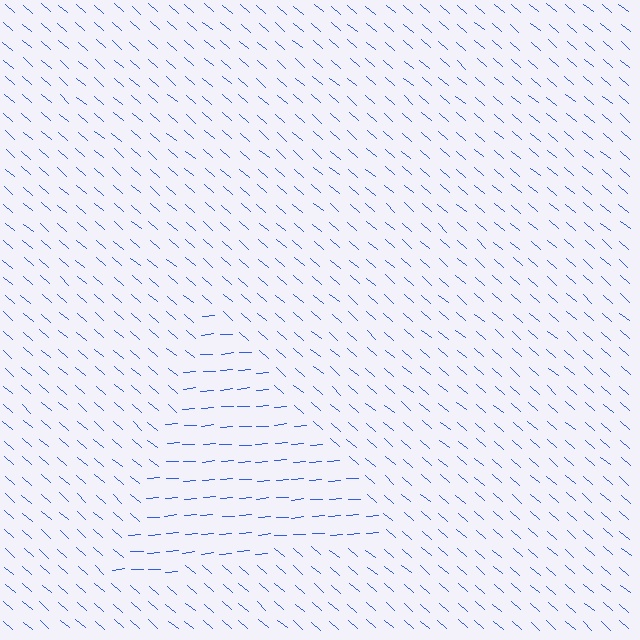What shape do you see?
I see a triangle.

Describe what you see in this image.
The image is filled with small blue line segments. A triangle region in the image has lines oriented differently from the surrounding lines, creating a visible texture boundary.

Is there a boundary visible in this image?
Yes, there is a texture boundary formed by a change in line orientation.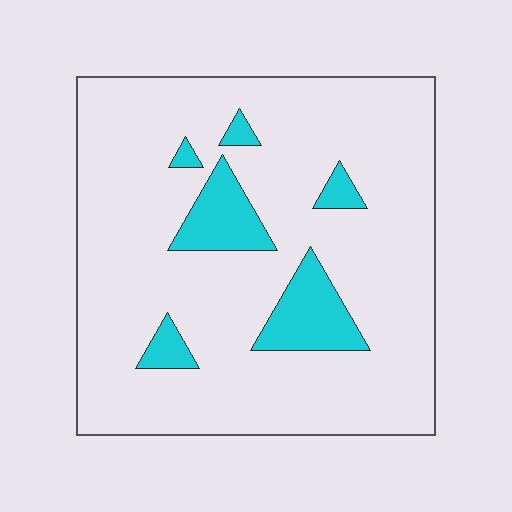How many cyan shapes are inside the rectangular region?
6.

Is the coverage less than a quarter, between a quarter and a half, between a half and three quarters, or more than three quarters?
Less than a quarter.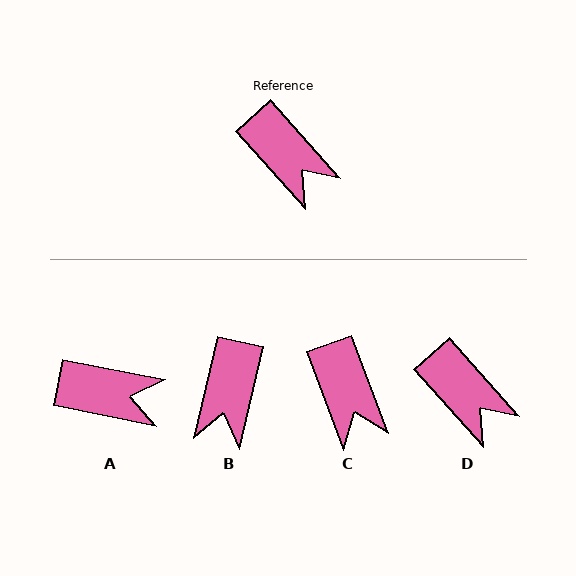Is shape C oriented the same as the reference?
No, it is off by about 21 degrees.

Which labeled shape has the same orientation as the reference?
D.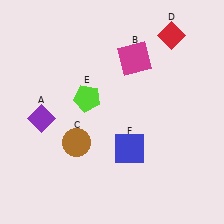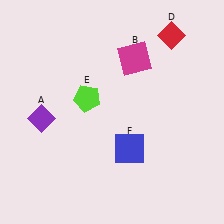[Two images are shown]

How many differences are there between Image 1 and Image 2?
There is 1 difference between the two images.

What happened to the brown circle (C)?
The brown circle (C) was removed in Image 2. It was in the bottom-left area of Image 1.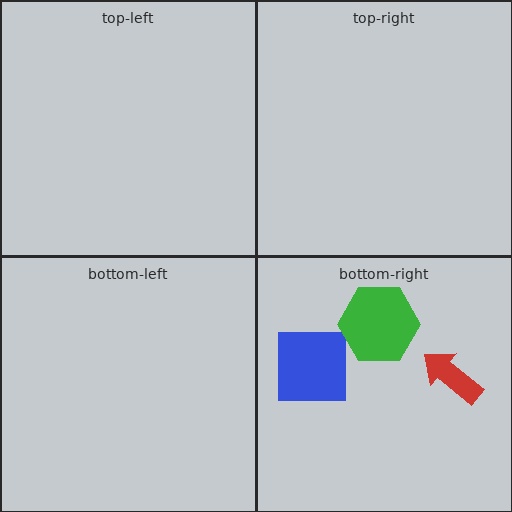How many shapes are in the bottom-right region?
3.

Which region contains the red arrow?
The bottom-right region.